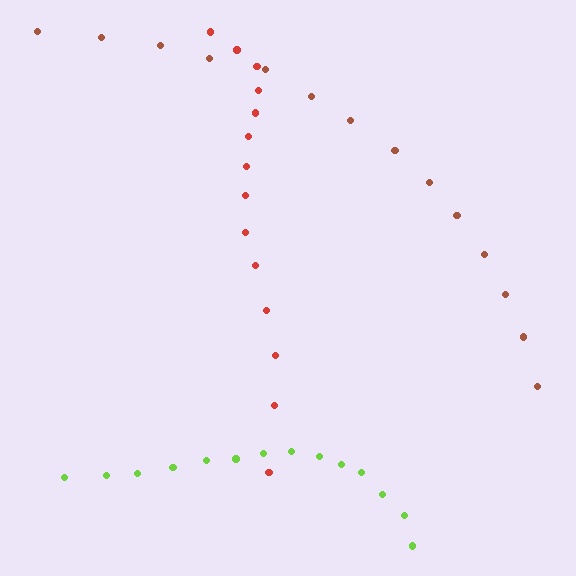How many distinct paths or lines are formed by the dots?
There are 3 distinct paths.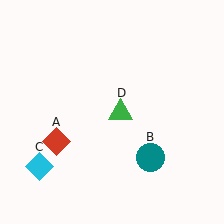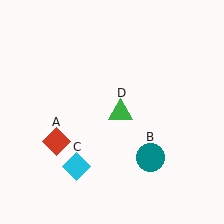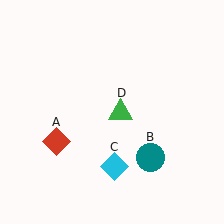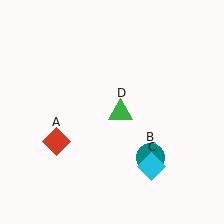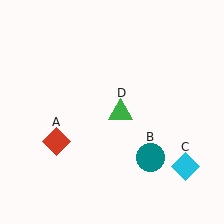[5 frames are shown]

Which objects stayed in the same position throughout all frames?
Red diamond (object A) and teal circle (object B) and green triangle (object D) remained stationary.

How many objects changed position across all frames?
1 object changed position: cyan diamond (object C).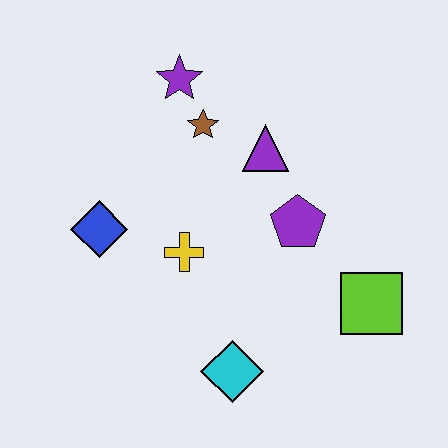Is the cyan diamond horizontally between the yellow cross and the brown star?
No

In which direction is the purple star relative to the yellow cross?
The purple star is above the yellow cross.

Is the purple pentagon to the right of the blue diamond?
Yes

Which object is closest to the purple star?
The brown star is closest to the purple star.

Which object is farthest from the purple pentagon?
The blue diamond is farthest from the purple pentagon.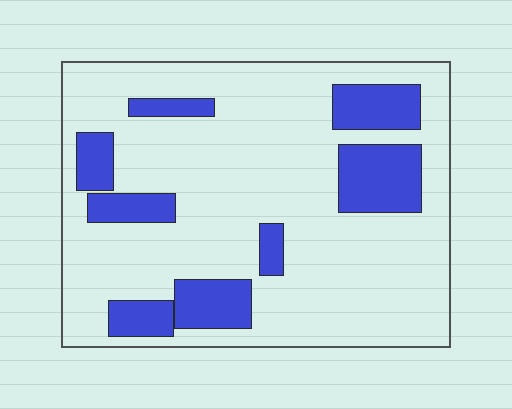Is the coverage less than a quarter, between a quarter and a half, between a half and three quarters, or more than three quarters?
Less than a quarter.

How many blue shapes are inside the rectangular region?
8.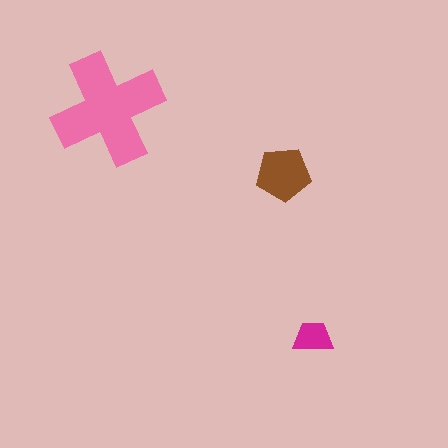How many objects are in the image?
There are 3 objects in the image.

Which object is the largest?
The pink cross.